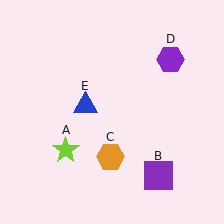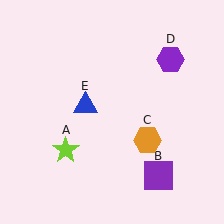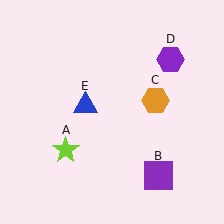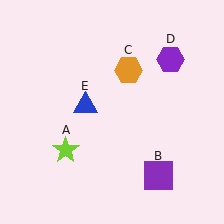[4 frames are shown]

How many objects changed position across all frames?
1 object changed position: orange hexagon (object C).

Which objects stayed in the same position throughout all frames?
Lime star (object A) and purple square (object B) and purple hexagon (object D) and blue triangle (object E) remained stationary.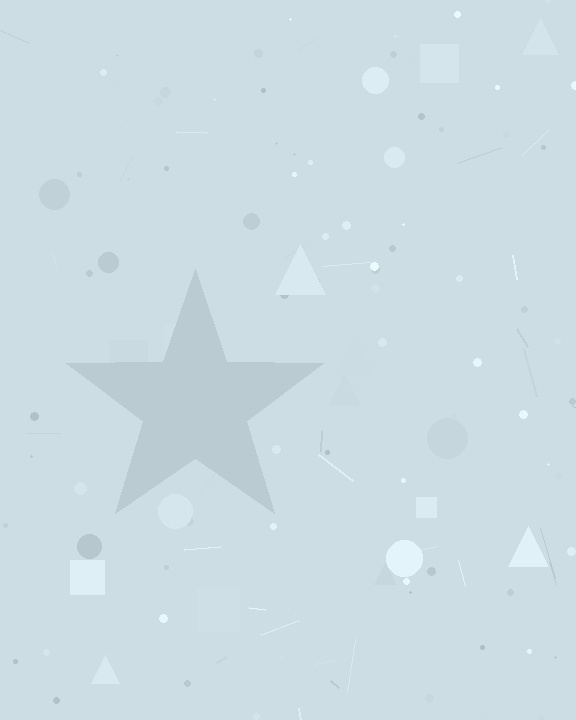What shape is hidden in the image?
A star is hidden in the image.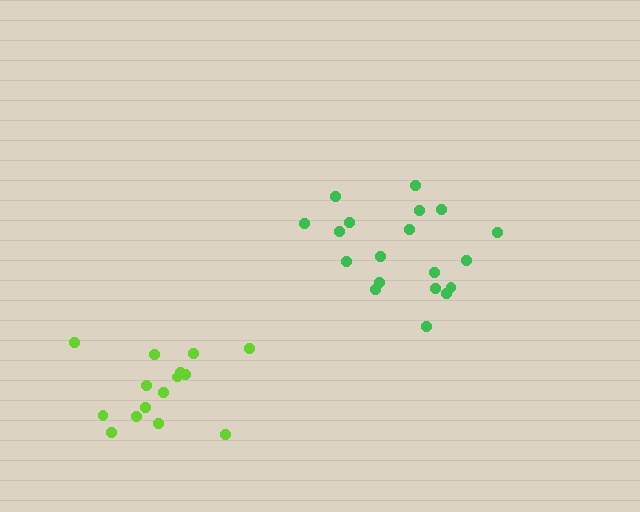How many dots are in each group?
Group 1: 15 dots, Group 2: 19 dots (34 total).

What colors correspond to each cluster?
The clusters are colored: lime, green.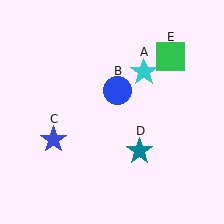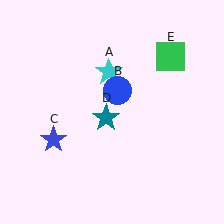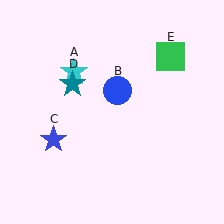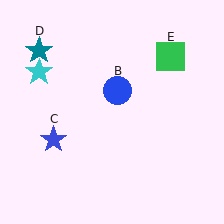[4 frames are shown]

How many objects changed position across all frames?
2 objects changed position: cyan star (object A), teal star (object D).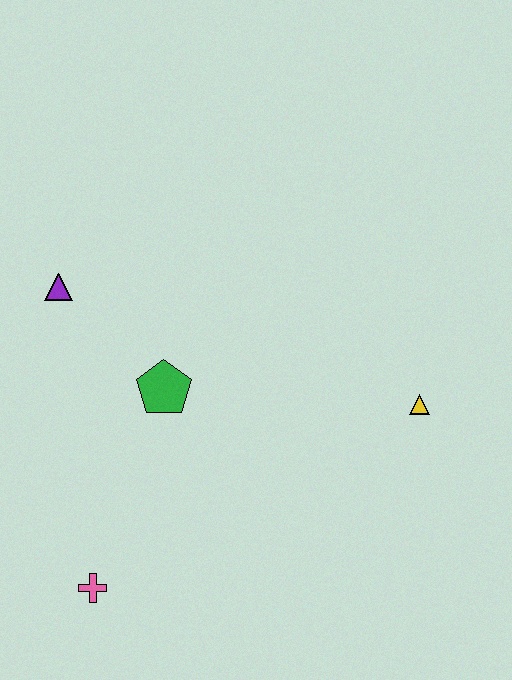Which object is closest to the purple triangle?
The green pentagon is closest to the purple triangle.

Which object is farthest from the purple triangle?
The yellow triangle is farthest from the purple triangle.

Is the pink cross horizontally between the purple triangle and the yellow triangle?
Yes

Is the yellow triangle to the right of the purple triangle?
Yes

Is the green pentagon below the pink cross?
No